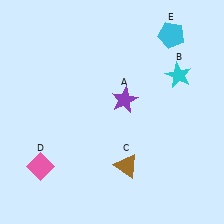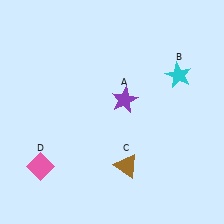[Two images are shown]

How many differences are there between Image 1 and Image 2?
There is 1 difference between the two images.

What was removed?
The cyan pentagon (E) was removed in Image 2.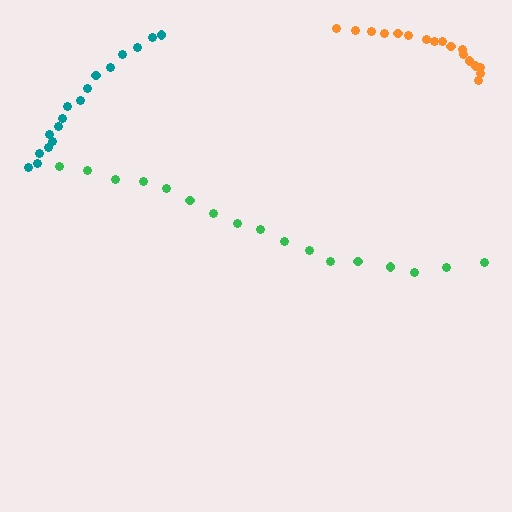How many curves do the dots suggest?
There are 3 distinct paths.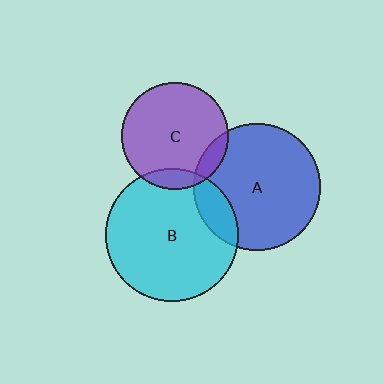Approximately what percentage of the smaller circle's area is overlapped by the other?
Approximately 15%.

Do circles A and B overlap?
Yes.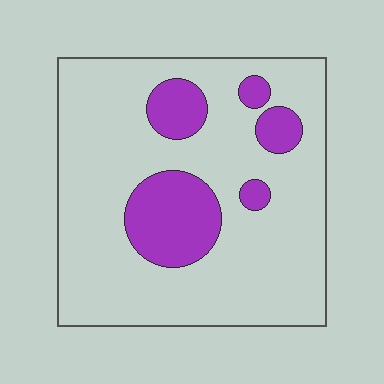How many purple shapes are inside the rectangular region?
5.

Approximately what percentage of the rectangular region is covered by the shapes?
Approximately 20%.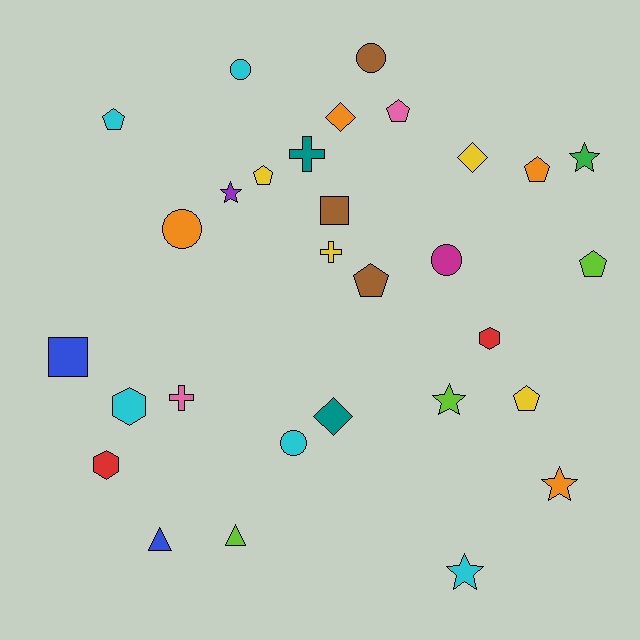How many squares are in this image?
There are 2 squares.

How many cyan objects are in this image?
There are 5 cyan objects.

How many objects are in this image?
There are 30 objects.